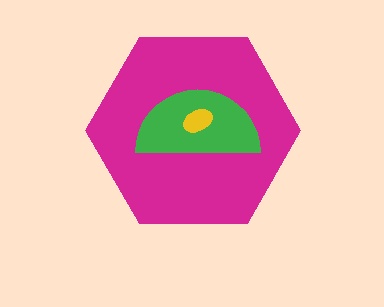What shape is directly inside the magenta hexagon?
The green semicircle.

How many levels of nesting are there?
3.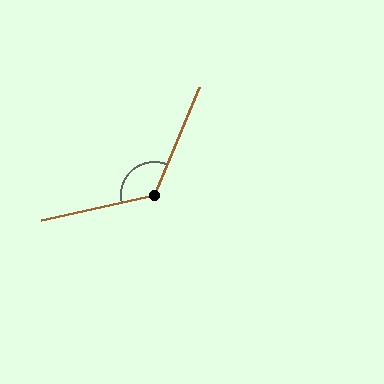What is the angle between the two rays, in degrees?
Approximately 125 degrees.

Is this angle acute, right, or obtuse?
It is obtuse.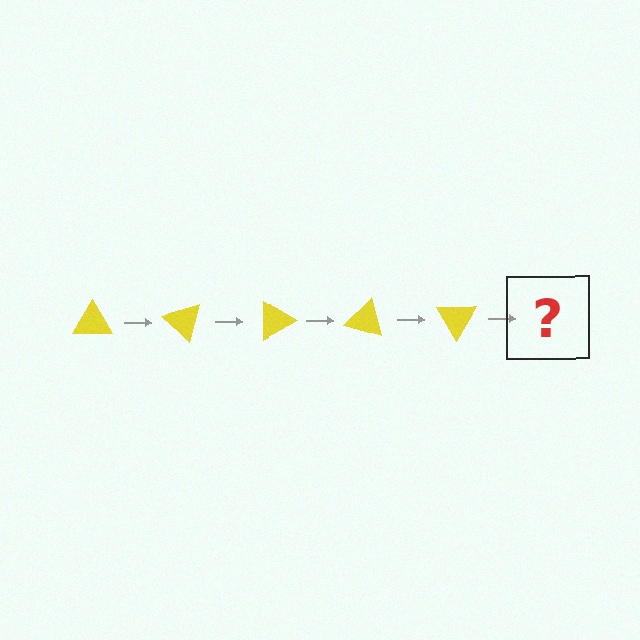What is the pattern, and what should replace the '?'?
The pattern is that the triangle rotates 45 degrees each step. The '?' should be a yellow triangle rotated 225 degrees.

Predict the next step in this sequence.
The next step is a yellow triangle rotated 225 degrees.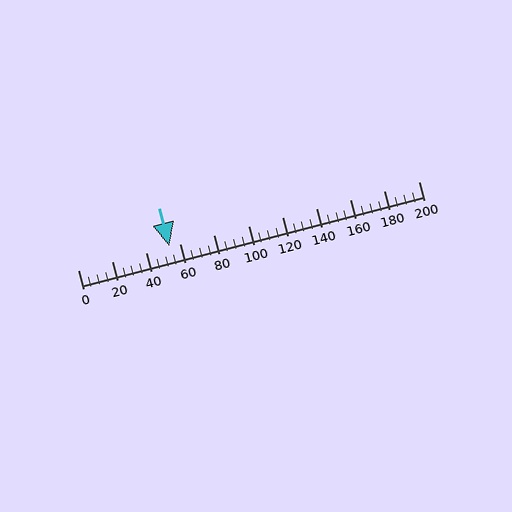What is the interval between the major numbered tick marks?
The major tick marks are spaced 20 units apart.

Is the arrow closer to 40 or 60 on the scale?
The arrow is closer to 60.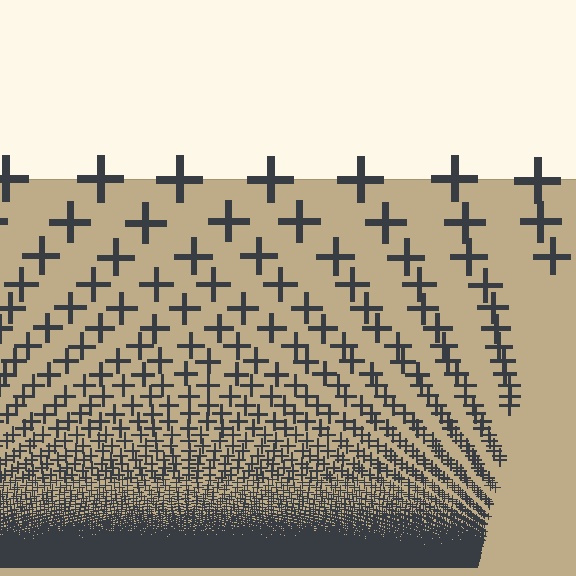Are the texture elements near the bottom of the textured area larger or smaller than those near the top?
Smaller. The gradient is inverted — elements near the bottom are smaller and denser.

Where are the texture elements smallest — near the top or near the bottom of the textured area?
Near the bottom.